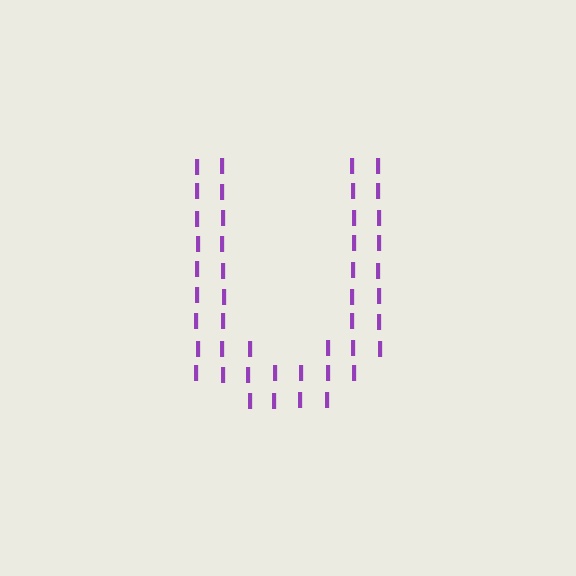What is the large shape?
The large shape is the letter U.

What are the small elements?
The small elements are letter I's.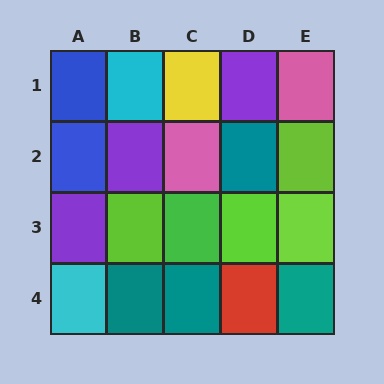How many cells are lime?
4 cells are lime.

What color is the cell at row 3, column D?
Lime.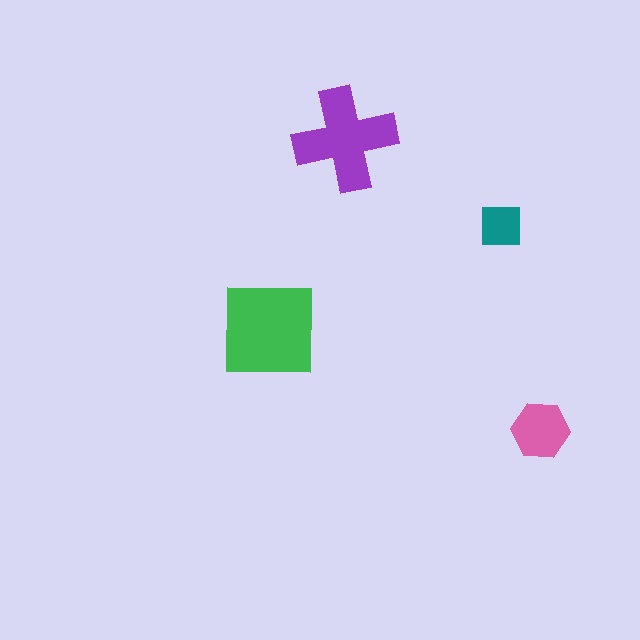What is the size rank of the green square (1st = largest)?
1st.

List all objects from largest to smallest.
The green square, the purple cross, the pink hexagon, the teal square.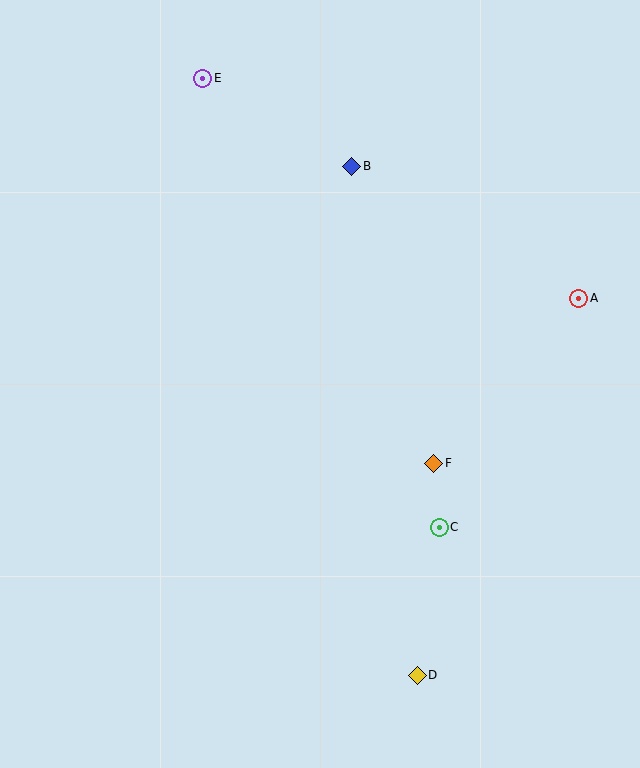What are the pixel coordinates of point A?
Point A is at (579, 298).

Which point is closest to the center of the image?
Point F at (434, 463) is closest to the center.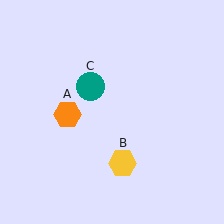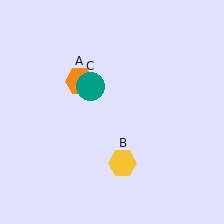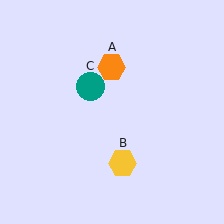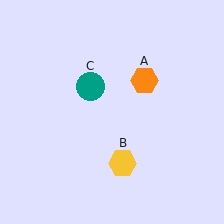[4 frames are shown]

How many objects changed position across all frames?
1 object changed position: orange hexagon (object A).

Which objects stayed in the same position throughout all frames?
Yellow hexagon (object B) and teal circle (object C) remained stationary.